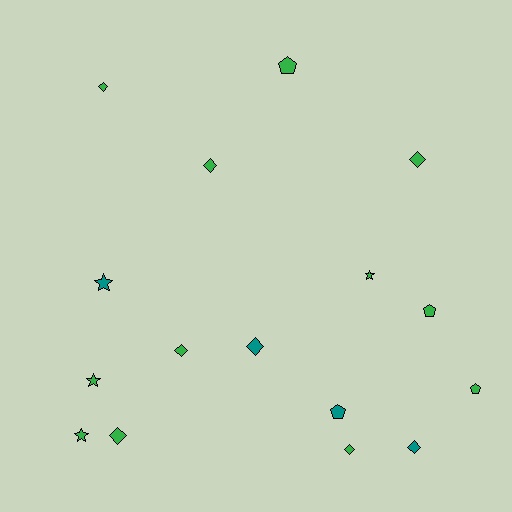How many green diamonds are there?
There are 6 green diamonds.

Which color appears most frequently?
Green, with 12 objects.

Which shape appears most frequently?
Diamond, with 8 objects.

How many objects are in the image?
There are 16 objects.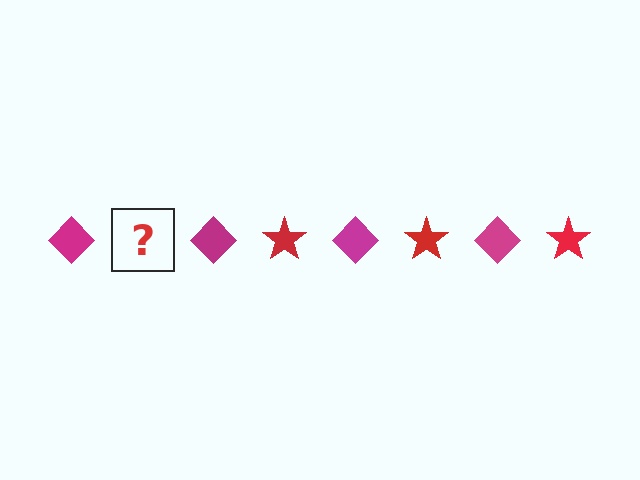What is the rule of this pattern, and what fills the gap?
The rule is that the pattern alternates between magenta diamond and red star. The gap should be filled with a red star.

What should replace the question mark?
The question mark should be replaced with a red star.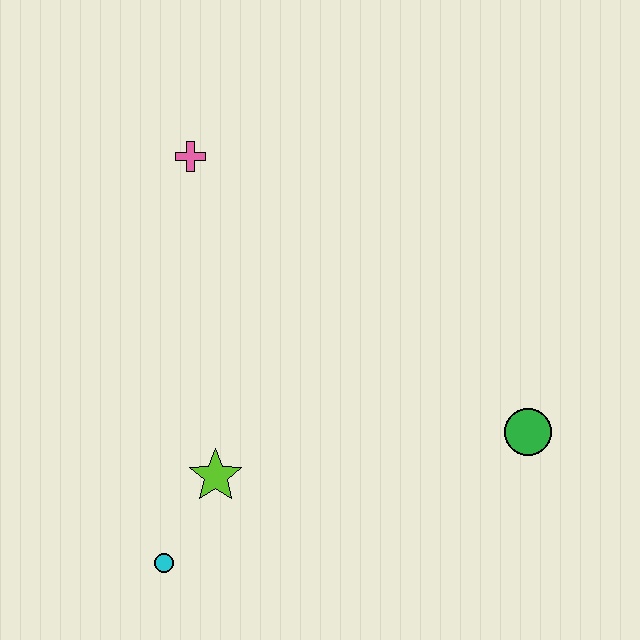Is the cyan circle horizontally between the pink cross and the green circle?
No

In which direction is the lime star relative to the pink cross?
The lime star is below the pink cross.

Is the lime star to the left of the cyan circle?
No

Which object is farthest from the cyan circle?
The pink cross is farthest from the cyan circle.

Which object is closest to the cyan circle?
The lime star is closest to the cyan circle.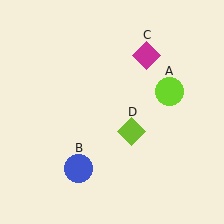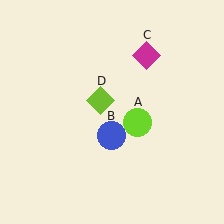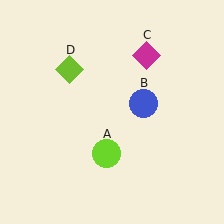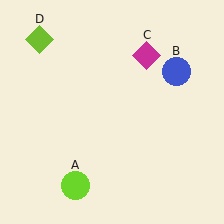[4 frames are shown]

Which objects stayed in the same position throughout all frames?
Magenta diamond (object C) remained stationary.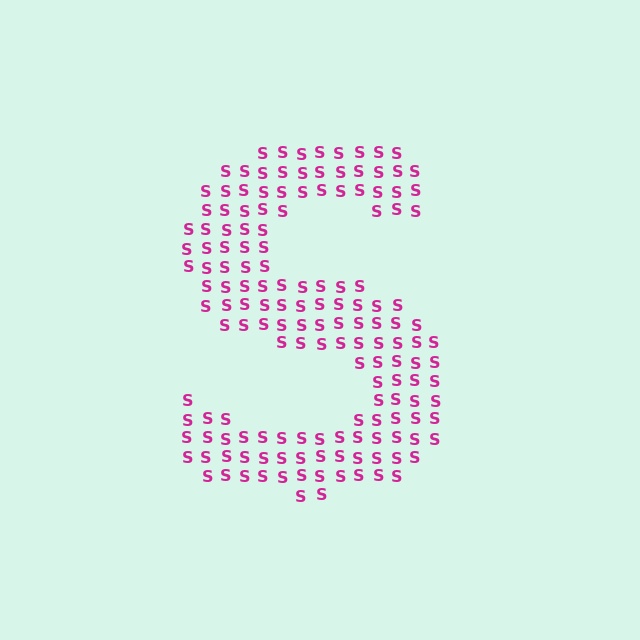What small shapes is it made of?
It is made of small letter S's.